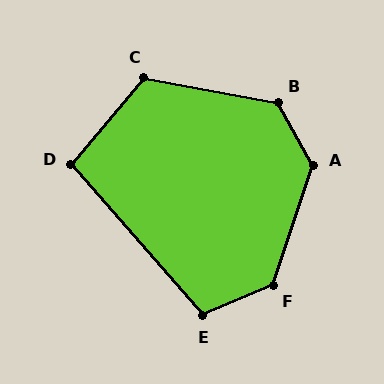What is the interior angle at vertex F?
Approximately 131 degrees (obtuse).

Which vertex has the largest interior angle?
A, at approximately 133 degrees.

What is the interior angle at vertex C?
Approximately 119 degrees (obtuse).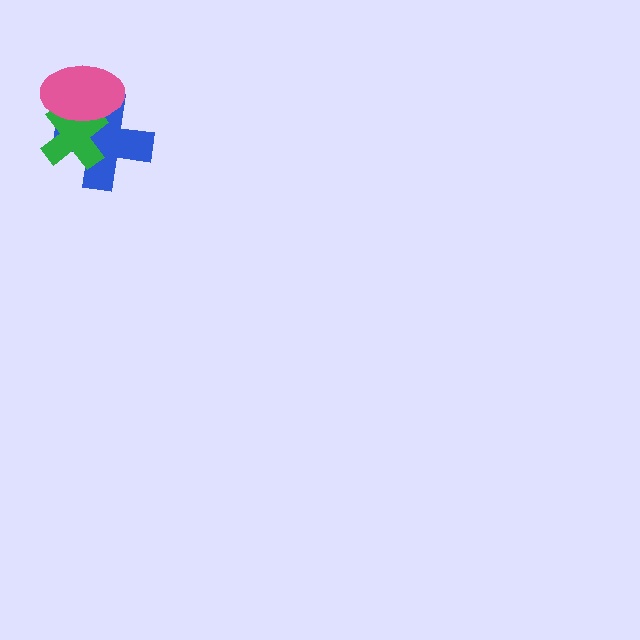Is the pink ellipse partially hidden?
No, no other shape covers it.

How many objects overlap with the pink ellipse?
2 objects overlap with the pink ellipse.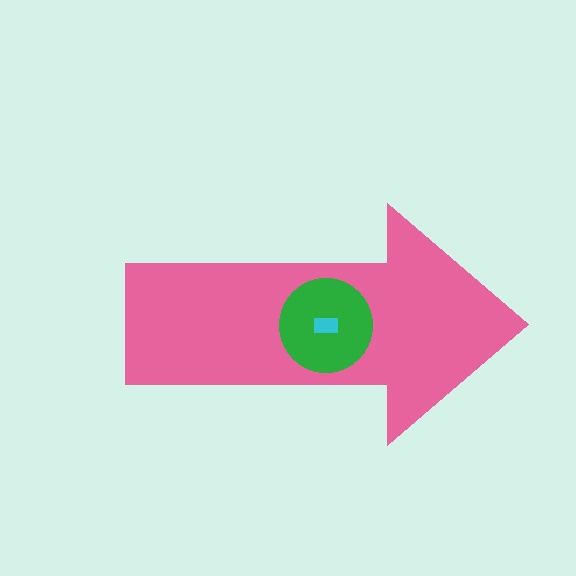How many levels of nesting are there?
3.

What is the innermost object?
The cyan rectangle.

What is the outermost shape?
The pink arrow.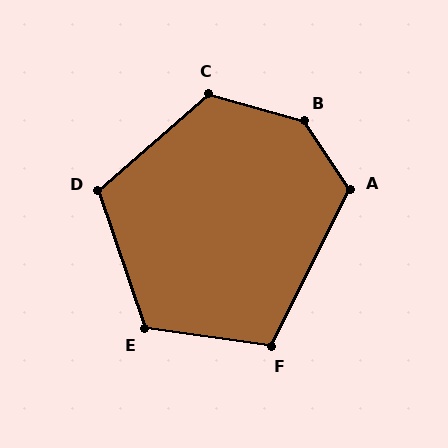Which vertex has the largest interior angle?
B, at approximately 139 degrees.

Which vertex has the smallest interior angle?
F, at approximately 109 degrees.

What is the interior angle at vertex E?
Approximately 117 degrees (obtuse).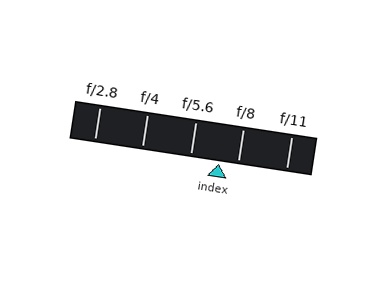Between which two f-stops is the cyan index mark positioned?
The index mark is between f/5.6 and f/8.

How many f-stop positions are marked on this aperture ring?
There are 5 f-stop positions marked.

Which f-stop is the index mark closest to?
The index mark is closest to f/8.